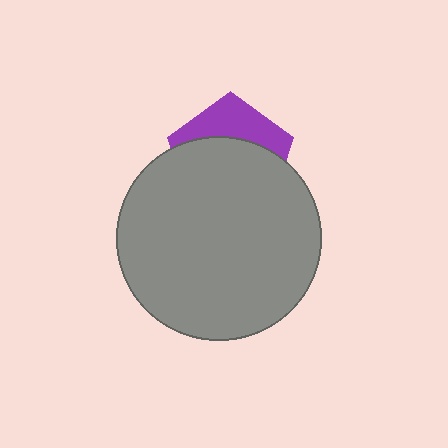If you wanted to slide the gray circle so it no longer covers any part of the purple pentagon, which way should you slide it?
Slide it down — that is the most direct way to separate the two shapes.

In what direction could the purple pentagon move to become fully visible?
The purple pentagon could move up. That would shift it out from behind the gray circle entirely.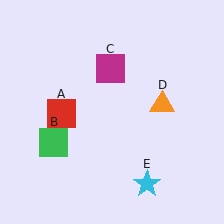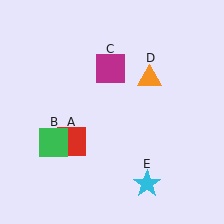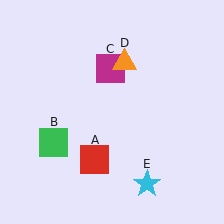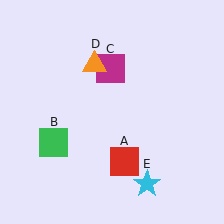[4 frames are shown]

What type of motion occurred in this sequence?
The red square (object A), orange triangle (object D) rotated counterclockwise around the center of the scene.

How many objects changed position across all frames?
2 objects changed position: red square (object A), orange triangle (object D).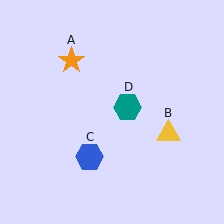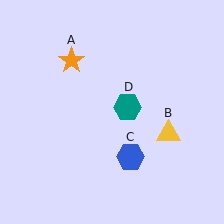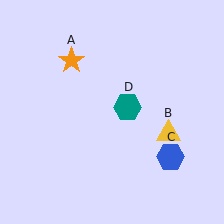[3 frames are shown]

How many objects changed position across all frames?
1 object changed position: blue hexagon (object C).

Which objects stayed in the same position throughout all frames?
Orange star (object A) and yellow triangle (object B) and teal hexagon (object D) remained stationary.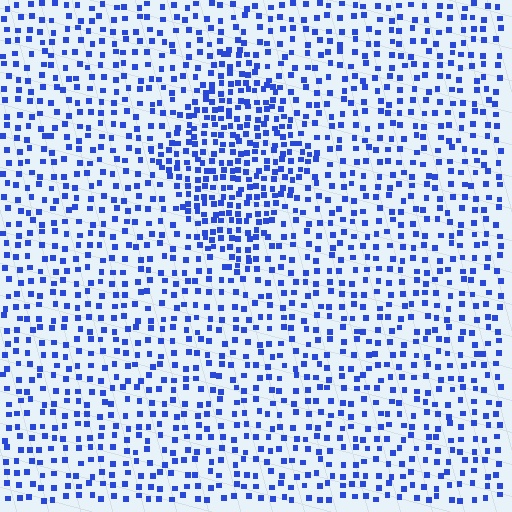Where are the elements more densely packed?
The elements are more densely packed inside the diamond boundary.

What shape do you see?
I see a diamond.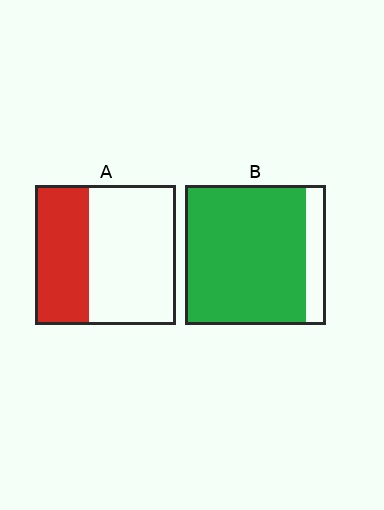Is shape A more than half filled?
No.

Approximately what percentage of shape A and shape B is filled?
A is approximately 40% and B is approximately 85%.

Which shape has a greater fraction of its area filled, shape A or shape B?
Shape B.